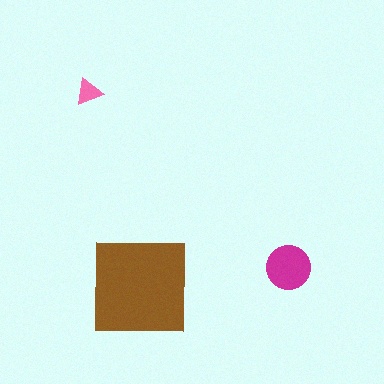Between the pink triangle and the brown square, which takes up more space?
The brown square.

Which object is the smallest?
The pink triangle.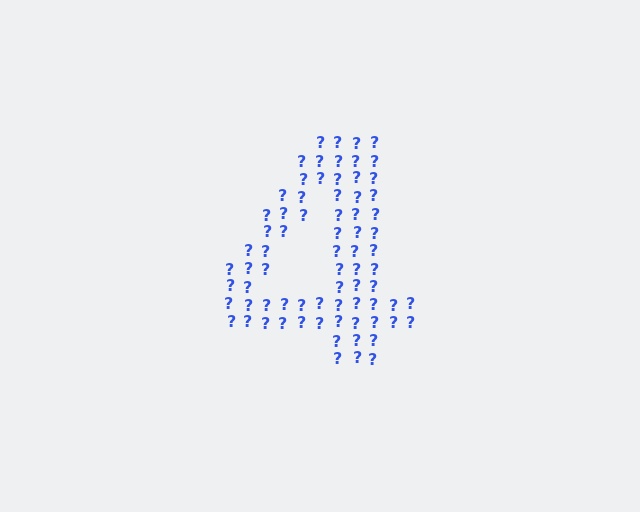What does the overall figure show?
The overall figure shows the digit 4.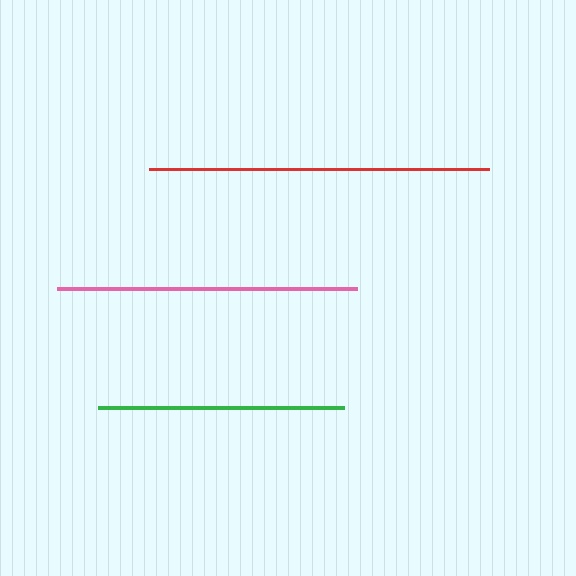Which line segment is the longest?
The red line is the longest at approximately 340 pixels.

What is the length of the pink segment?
The pink segment is approximately 300 pixels long.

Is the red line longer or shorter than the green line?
The red line is longer than the green line.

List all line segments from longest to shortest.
From longest to shortest: red, pink, green.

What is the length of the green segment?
The green segment is approximately 246 pixels long.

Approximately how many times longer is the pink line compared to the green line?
The pink line is approximately 1.2 times the length of the green line.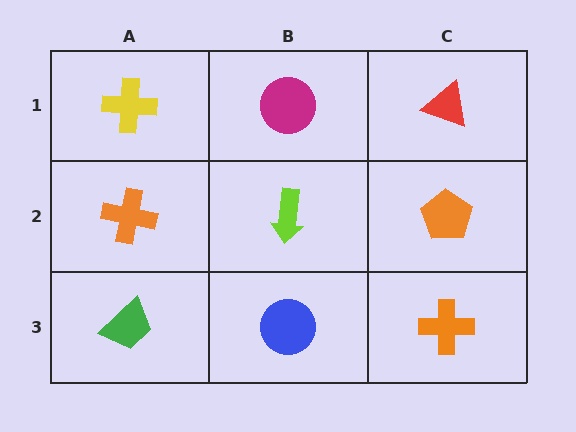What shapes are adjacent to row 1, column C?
An orange pentagon (row 2, column C), a magenta circle (row 1, column B).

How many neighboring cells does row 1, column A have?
2.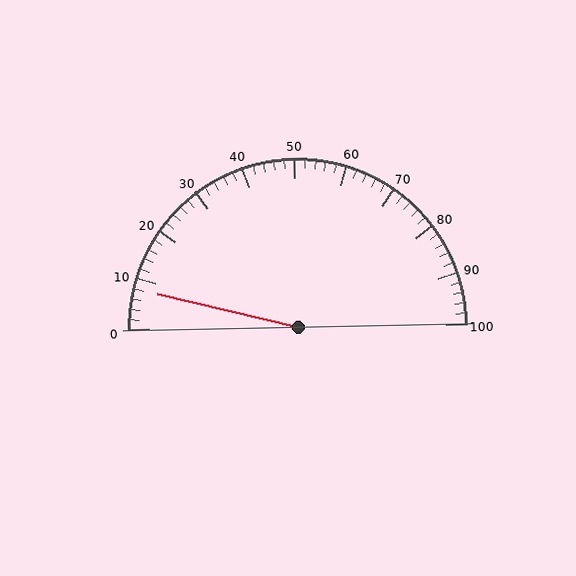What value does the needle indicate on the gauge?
The needle indicates approximately 8.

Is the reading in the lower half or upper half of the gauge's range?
The reading is in the lower half of the range (0 to 100).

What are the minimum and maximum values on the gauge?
The gauge ranges from 0 to 100.